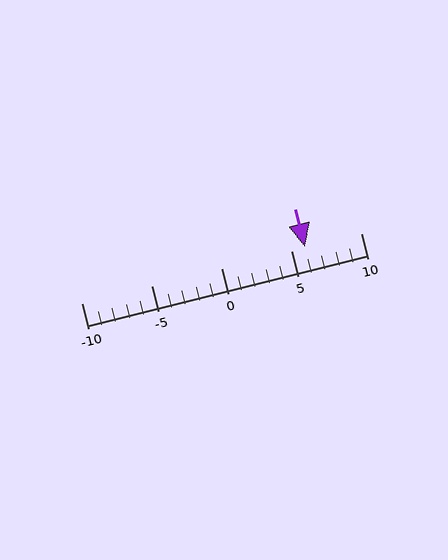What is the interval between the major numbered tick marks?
The major tick marks are spaced 5 units apart.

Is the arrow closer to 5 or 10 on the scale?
The arrow is closer to 5.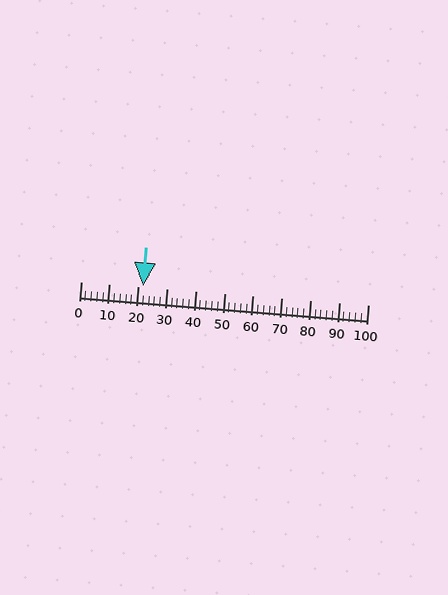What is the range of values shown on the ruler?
The ruler shows values from 0 to 100.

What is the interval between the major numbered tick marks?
The major tick marks are spaced 10 units apart.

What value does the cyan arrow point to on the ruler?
The cyan arrow points to approximately 22.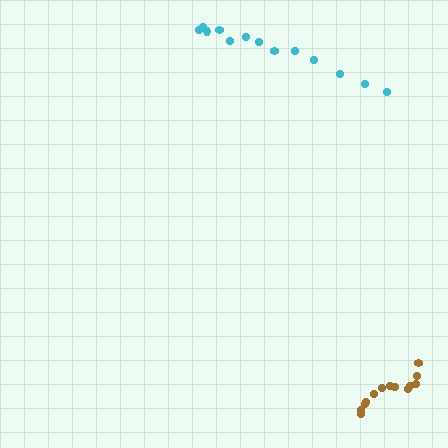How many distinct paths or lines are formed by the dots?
There are 2 distinct paths.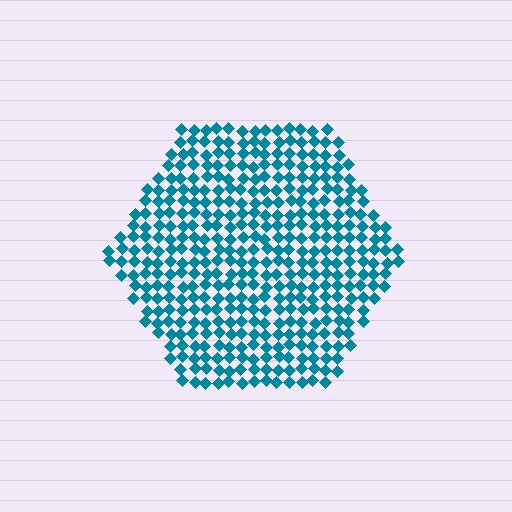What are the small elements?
The small elements are diamonds.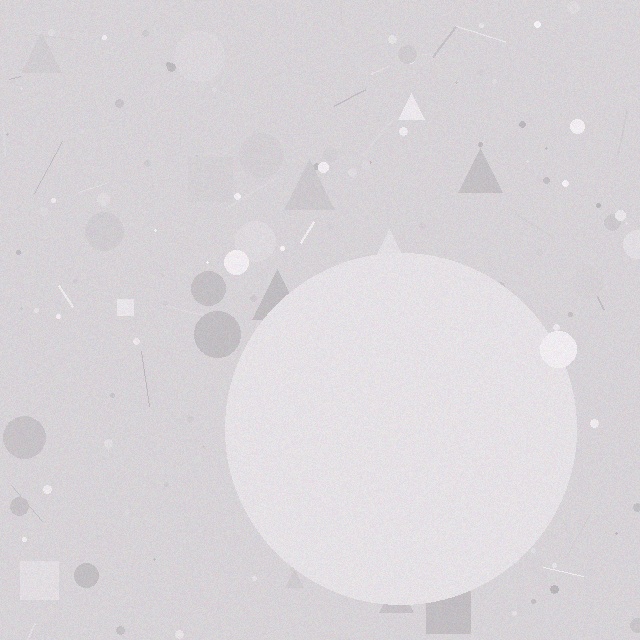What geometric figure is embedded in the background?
A circle is embedded in the background.